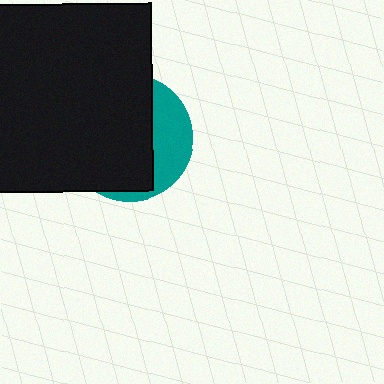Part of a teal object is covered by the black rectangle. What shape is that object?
It is a circle.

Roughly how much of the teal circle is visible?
A small part of it is visible (roughly 30%).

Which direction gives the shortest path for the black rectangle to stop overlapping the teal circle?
Moving left gives the shortest separation.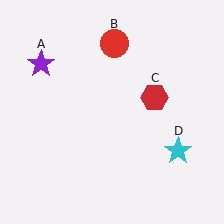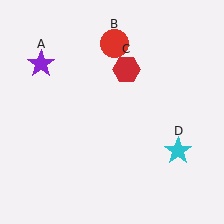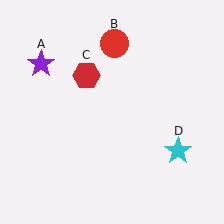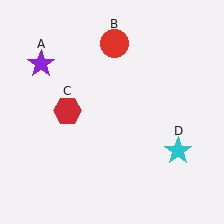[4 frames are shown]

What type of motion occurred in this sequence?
The red hexagon (object C) rotated counterclockwise around the center of the scene.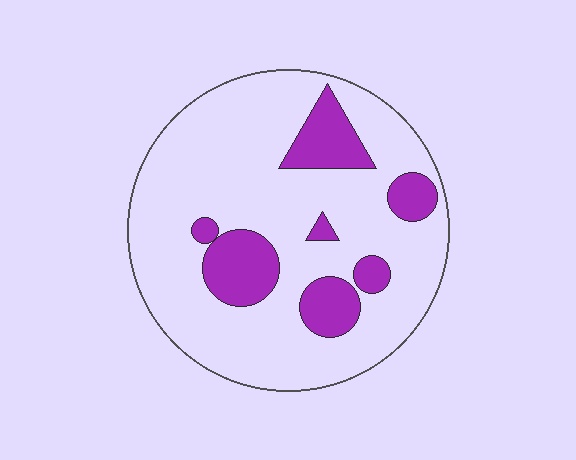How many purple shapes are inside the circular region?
7.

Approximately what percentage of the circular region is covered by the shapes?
Approximately 20%.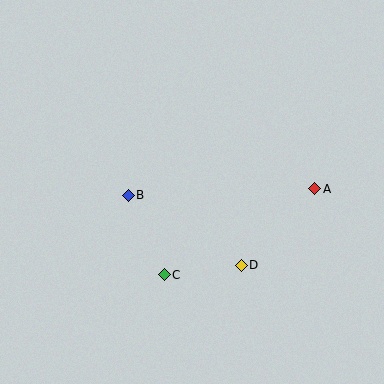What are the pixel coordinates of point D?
Point D is at (241, 265).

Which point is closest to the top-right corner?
Point A is closest to the top-right corner.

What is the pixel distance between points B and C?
The distance between B and C is 87 pixels.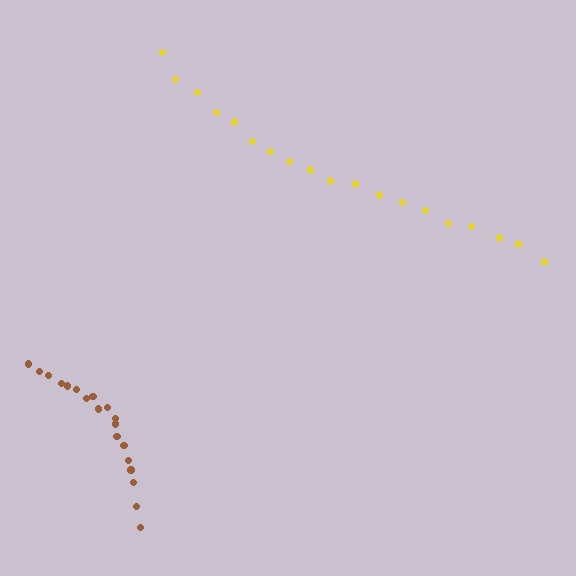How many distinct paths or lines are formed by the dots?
There are 2 distinct paths.